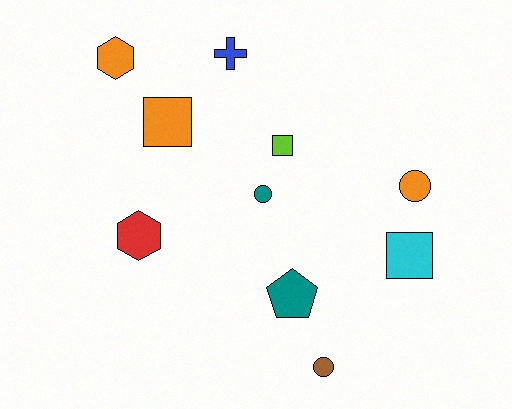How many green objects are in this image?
There are no green objects.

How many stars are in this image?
There are no stars.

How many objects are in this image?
There are 10 objects.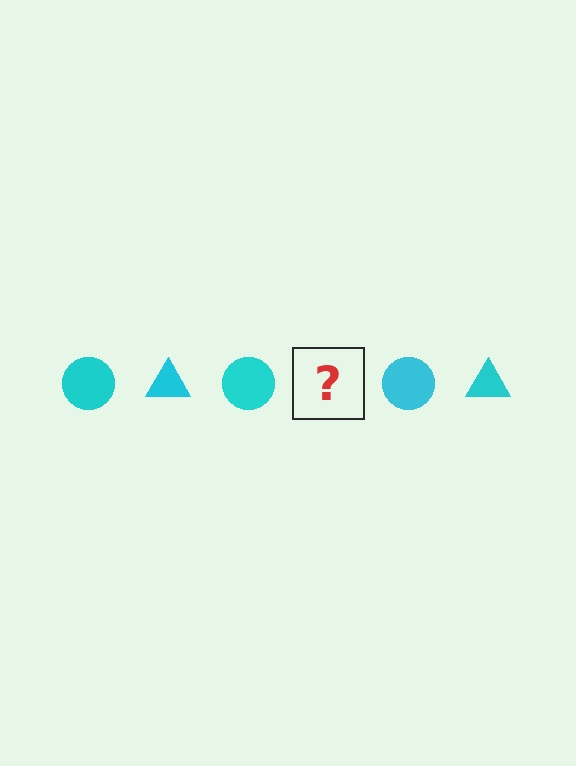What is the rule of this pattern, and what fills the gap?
The rule is that the pattern cycles through circle, triangle shapes in cyan. The gap should be filled with a cyan triangle.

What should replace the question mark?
The question mark should be replaced with a cyan triangle.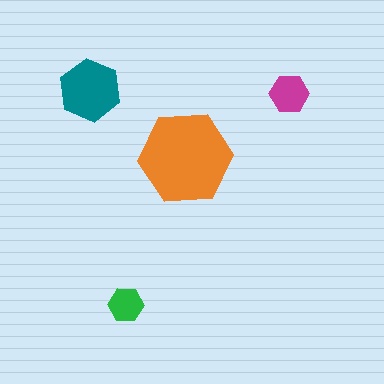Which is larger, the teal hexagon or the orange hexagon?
The orange one.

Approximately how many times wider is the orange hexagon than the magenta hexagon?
About 2.5 times wider.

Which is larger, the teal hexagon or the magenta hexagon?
The teal one.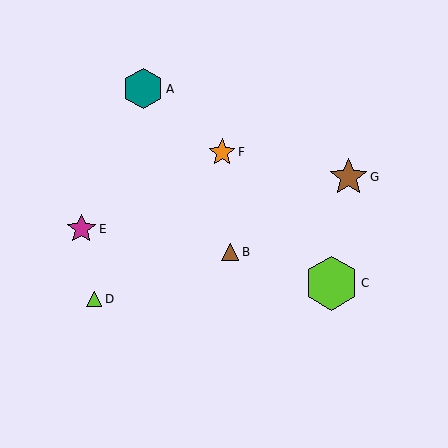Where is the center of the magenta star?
The center of the magenta star is at (81, 229).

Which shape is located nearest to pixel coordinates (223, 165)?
The orange star (labeled F) at (222, 152) is nearest to that location.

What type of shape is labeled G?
Shape G is a brown star.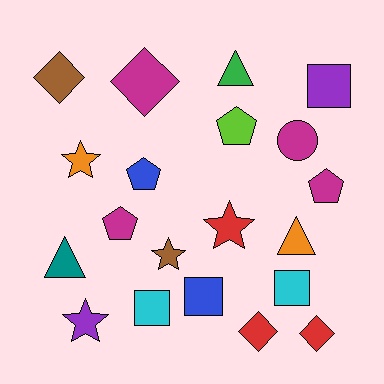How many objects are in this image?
There are 20 objects.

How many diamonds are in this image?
There are 4 diamonds.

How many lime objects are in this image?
There is 1 lime object.